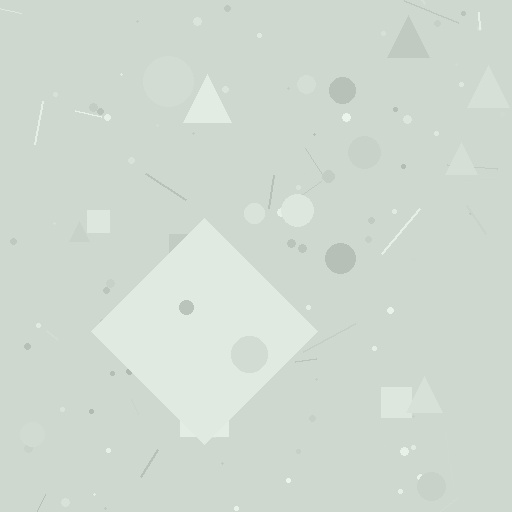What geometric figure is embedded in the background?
A diamond is embedded in the background.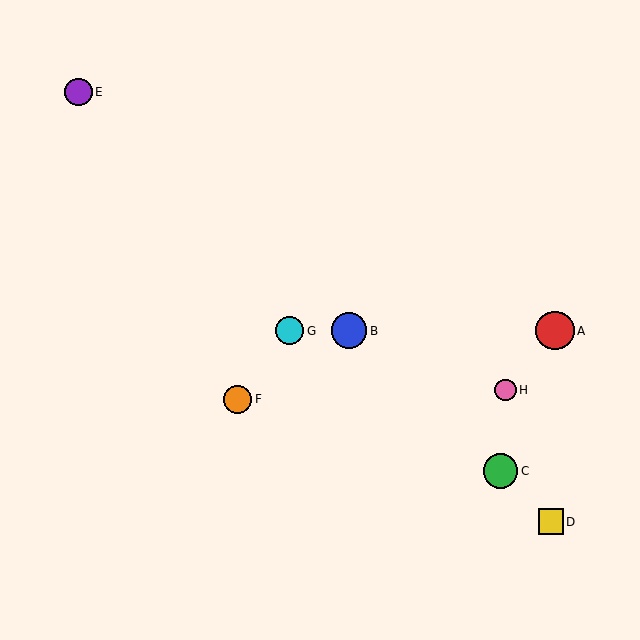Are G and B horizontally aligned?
Yes, both are at y≈331.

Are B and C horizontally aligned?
No, B is at y≈331 and C is at y≈471.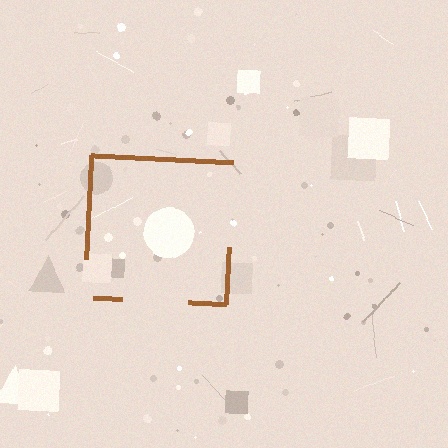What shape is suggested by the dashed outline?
The dashed outline suggests a square.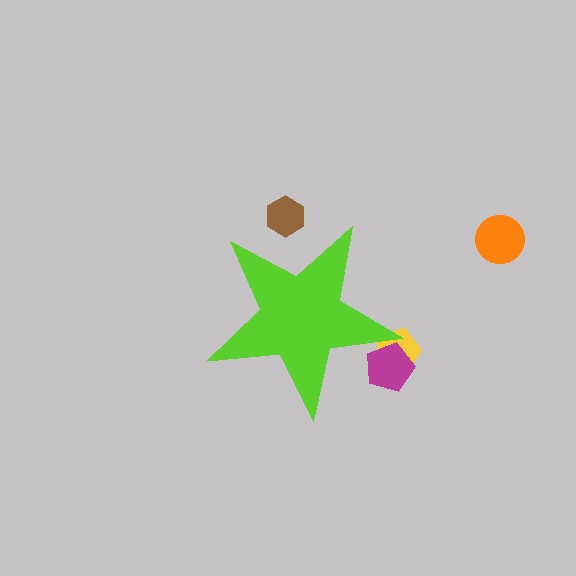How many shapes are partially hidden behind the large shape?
3 shapes are partially hidden.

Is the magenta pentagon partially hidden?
Yes, the magenta pentagon is partially hidden behind the lime star.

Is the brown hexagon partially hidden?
Yes, the brown hexagon is partially hidden behind the lime star.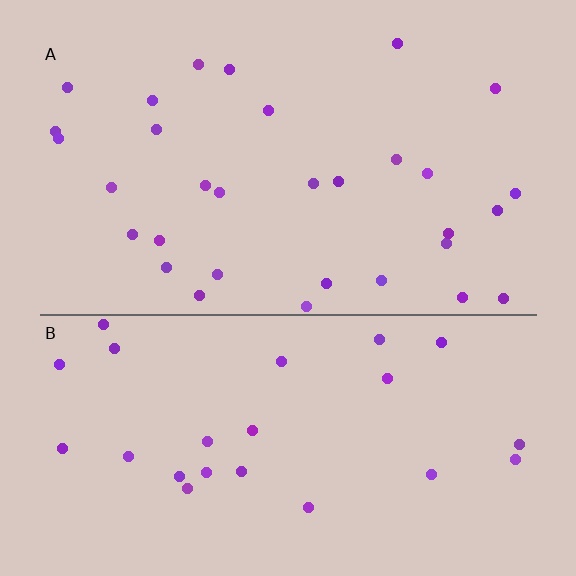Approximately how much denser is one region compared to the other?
Approximately 1.3× — region A over region B.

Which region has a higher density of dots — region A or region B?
A (the top).